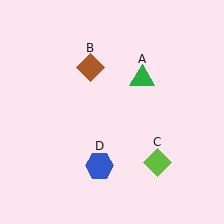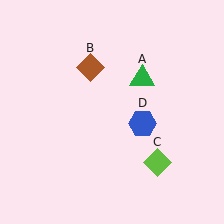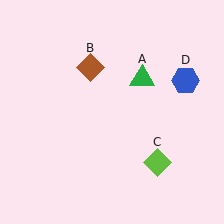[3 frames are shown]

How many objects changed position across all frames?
1 object changed position: blue hexagon (object D).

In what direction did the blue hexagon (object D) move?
The blue hexagon (object D) moved up and to the right.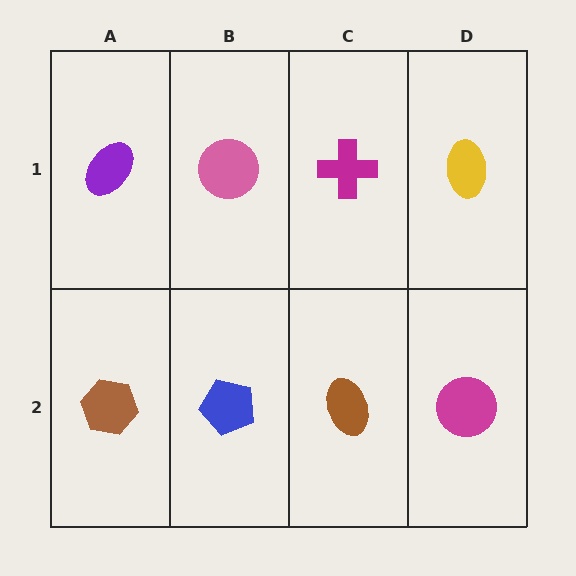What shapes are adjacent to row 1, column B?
A blue pentagon (row 2, column B), a purple ellipse (row 1, column A), a magenta cross (row 1, column C).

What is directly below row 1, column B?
A blue pentagon.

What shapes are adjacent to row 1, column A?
A brown hexagon (row 2, column A), a pink circle (row 1, column B).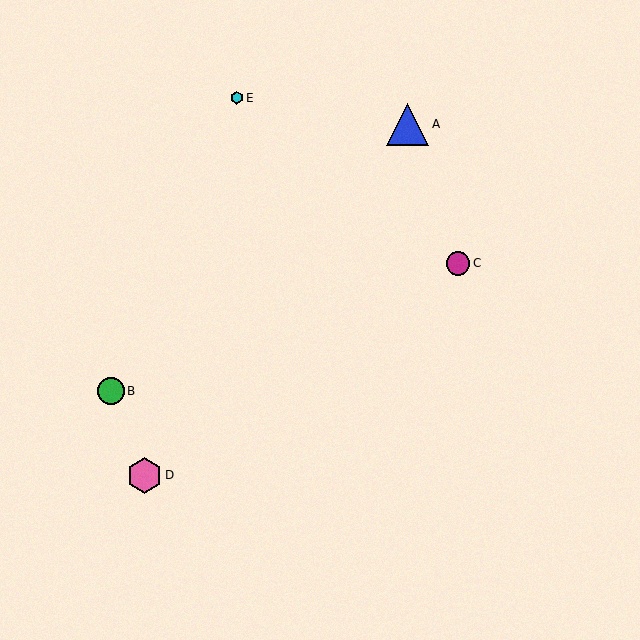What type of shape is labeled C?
Shape C is a magenta circle.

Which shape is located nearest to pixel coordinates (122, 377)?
The green circle (labeled B) at (111, 391) is nearest to that location.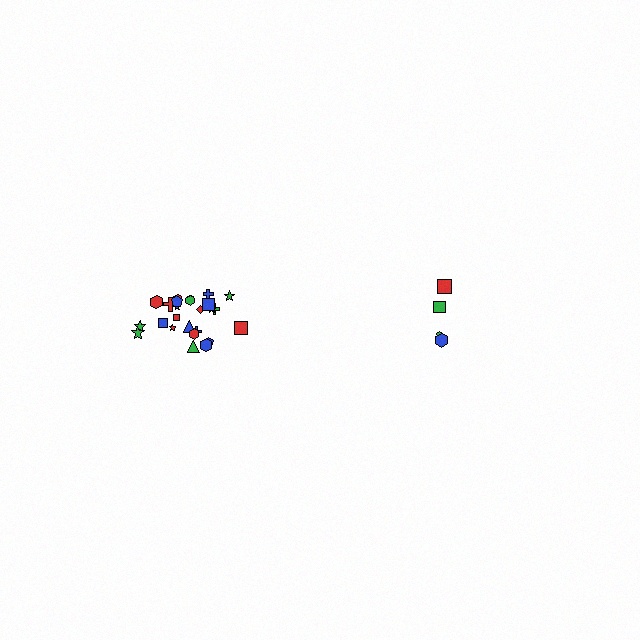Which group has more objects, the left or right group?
The left group.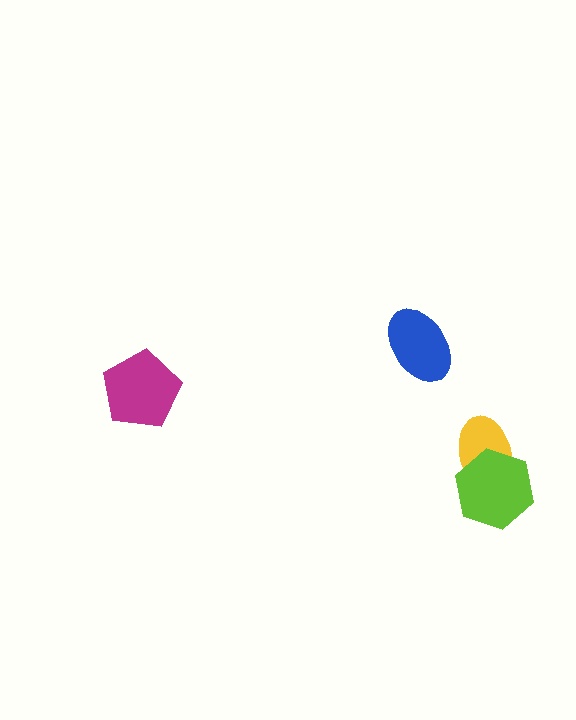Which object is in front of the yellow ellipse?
The lime hexagon is in front of the yellow ellipse.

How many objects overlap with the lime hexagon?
1 object overlaps with the lime hexagon.